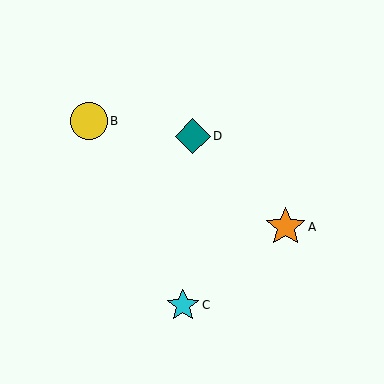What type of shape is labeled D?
Shape D is a teal diamond.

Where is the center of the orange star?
The center of the orange star is at (286, 227).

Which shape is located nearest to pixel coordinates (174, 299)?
The cyan star (labeled C) at (183, 305) is nearest to that location.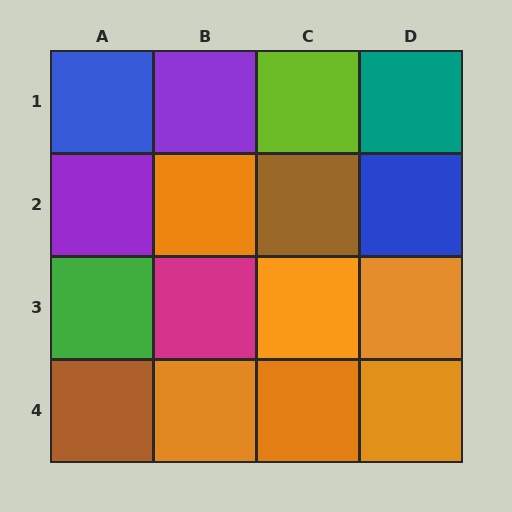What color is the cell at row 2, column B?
Orange.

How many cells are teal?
1 cell is teal.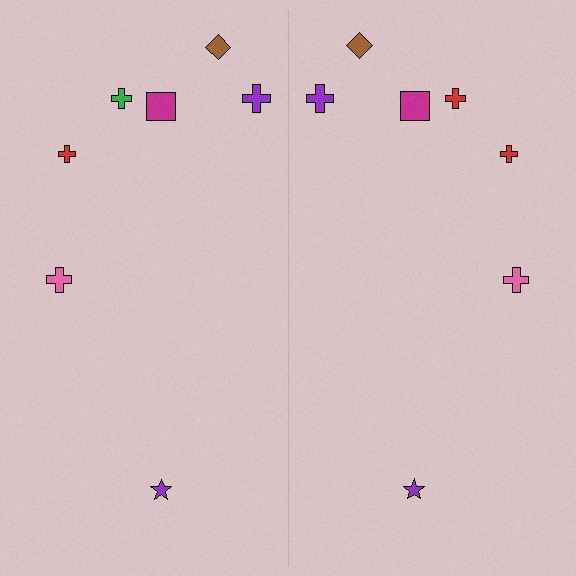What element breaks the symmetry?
The red cross on the right side breaks the symmetry — its mirror counterpart is green.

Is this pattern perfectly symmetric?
No, the pattern is not perfectly symmetric. The red cross on the right side breaks the symmetry — its mirror counterpart is green.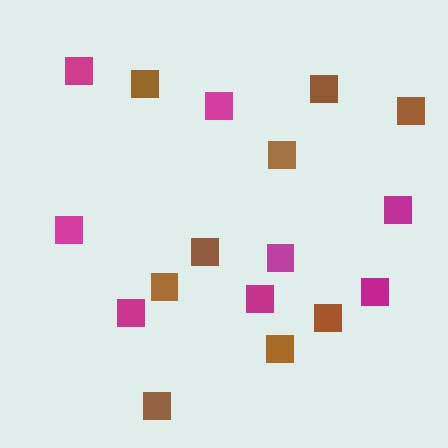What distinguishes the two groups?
There are 2 groups: one group of brown squares (9) and one group of magenta squares (8).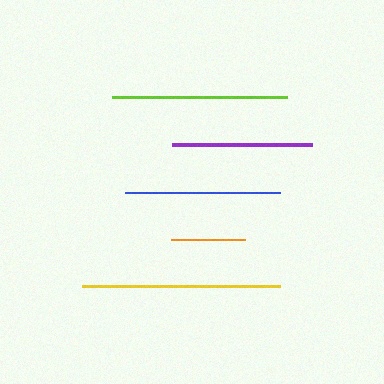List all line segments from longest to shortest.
From longest to shortest: yellow, lime, blue, purple, orange.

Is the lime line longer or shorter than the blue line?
The lime line is longer than the blue line.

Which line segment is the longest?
The yellow line is the longest at approximately 198 pixels.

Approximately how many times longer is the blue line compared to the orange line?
The blue line is approximately 2.1 times the length of the orange line.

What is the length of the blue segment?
The blue segment is approximately 155 pixels long.